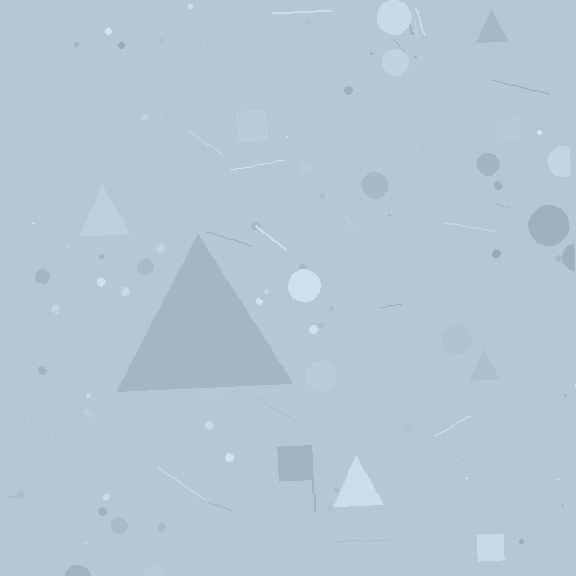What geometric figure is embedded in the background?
A triangle is embedded in the background.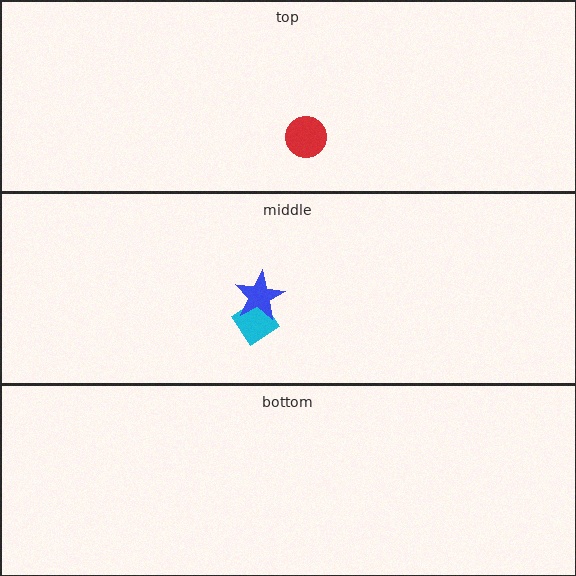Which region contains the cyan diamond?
The middle region.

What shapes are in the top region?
The red circle.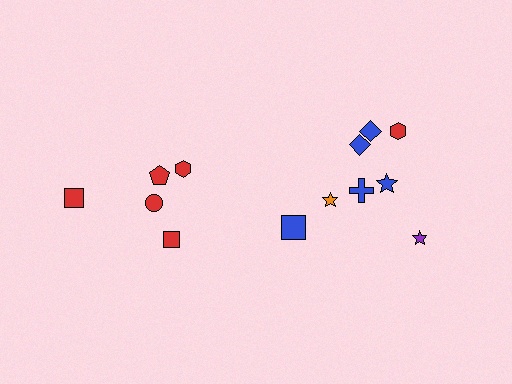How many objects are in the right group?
There are 8 objects.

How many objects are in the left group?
There are 5 objects.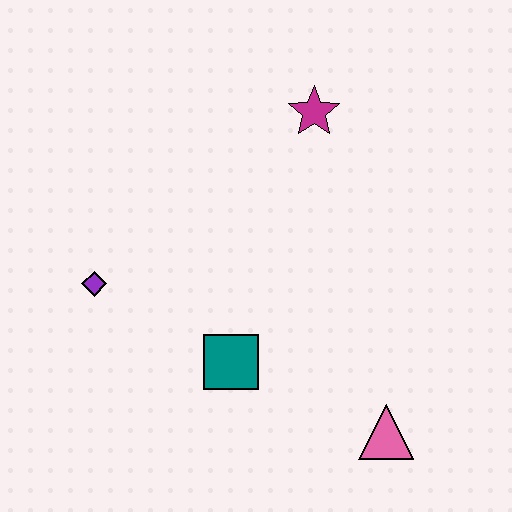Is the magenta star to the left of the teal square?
No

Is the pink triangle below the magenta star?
Yes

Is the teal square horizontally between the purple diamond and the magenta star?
Yes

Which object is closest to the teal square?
The purple diamond is closest to the teal square.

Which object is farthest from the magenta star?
The pink triangle is farthest from the magenta star.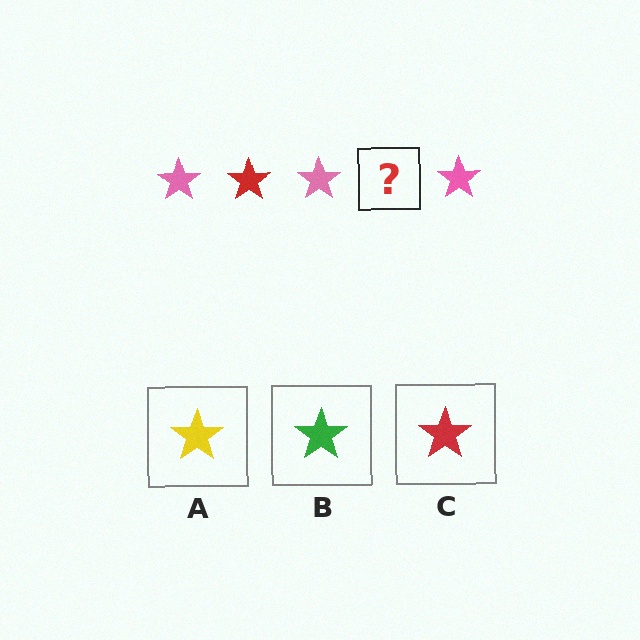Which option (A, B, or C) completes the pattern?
C.